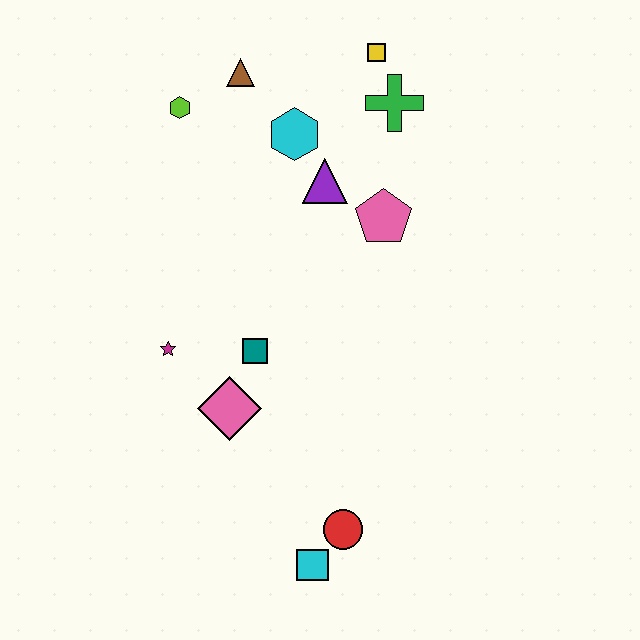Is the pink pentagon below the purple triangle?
Yes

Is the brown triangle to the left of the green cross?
Yes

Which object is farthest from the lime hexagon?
The cyan square is farthest from the lime hexagon.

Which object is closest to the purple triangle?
The cyan hexagon is closest to the purple triangle.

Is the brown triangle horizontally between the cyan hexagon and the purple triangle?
No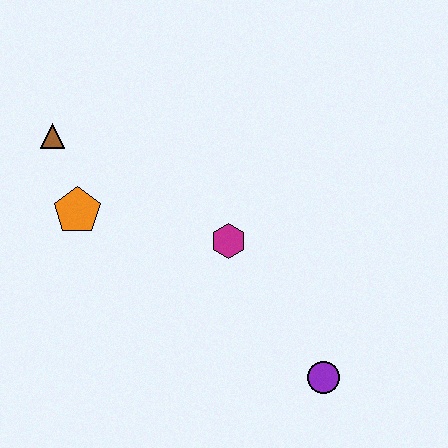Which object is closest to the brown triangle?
The orange pentagon is closest to the brown triangle.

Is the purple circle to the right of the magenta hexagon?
Yes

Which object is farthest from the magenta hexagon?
The brown triangle is farthest from the magenta hexagon.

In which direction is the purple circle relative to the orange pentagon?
The purple circle is to the right of the orange pentagon.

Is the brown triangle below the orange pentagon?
No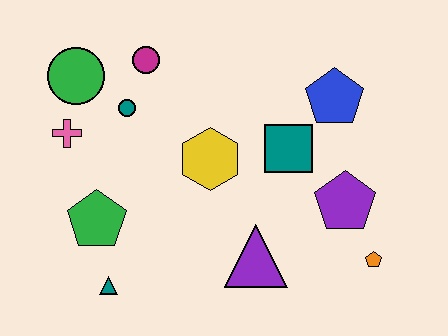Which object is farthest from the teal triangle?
The blue pentagon is farthest from the teal triangle.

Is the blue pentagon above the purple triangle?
Yes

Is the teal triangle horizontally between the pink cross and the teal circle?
Yes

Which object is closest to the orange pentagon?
The purple pentagon is closest to the orange pentagon.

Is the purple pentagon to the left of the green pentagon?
No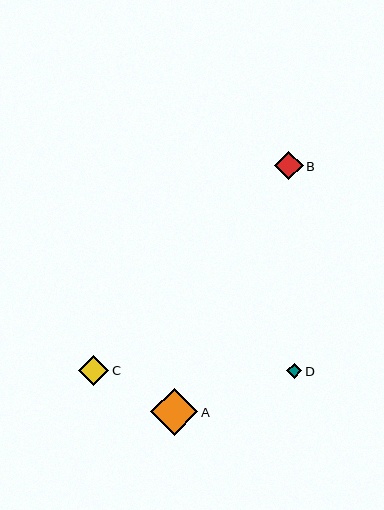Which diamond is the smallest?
Diamond D is the smallest with a size of approximately 15 pixels.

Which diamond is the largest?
Diamond A is the largest with a size of approximately 47 pixels.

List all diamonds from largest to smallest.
From largest to smallest: A, C, B, D.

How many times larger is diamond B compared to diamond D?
Diamond B is approximately 1.9 times the size of diamond D.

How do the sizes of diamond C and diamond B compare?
Diamond C and diamond B are approximately the same size.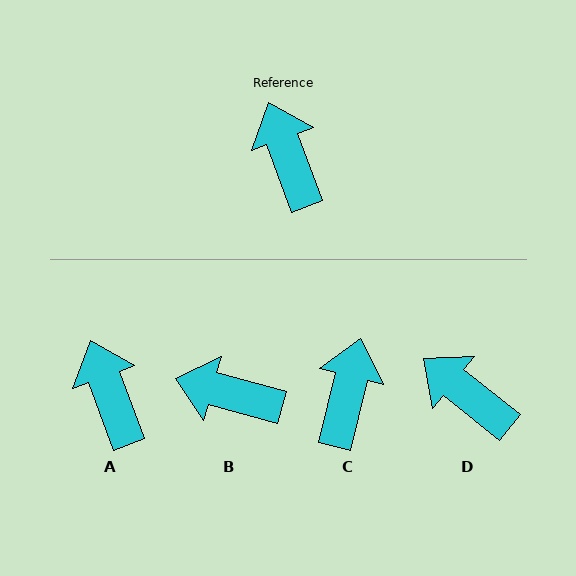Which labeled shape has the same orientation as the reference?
A.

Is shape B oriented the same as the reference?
No, it is off by about 55 degrees.